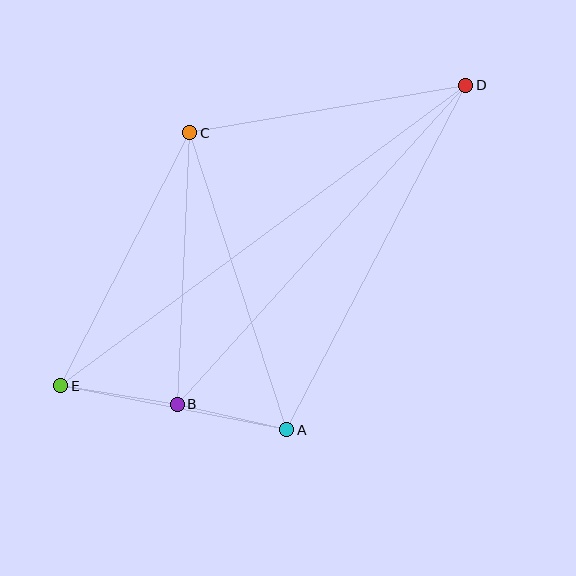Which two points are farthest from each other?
Points D and E are farthest from each other.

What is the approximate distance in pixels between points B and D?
The distance between B and D is approximately 430 pixels.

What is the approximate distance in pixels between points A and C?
The distance between A and C is approximately 313 pixels.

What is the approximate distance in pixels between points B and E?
The distance between B and E is approximately 118 pixels.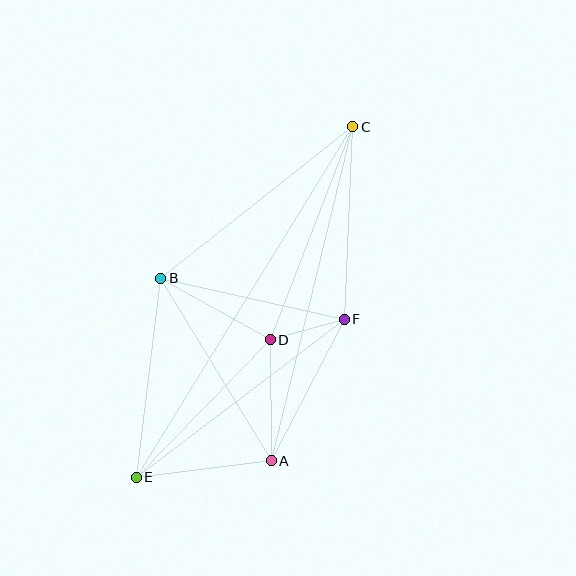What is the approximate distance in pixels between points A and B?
The distance between A and B is approximately 213 pixels.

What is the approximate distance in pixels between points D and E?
The distance between D and E is approximately 192 pixels.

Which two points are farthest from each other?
Points C and E are farthest from each other.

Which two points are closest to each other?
Points D and F are closest to each other.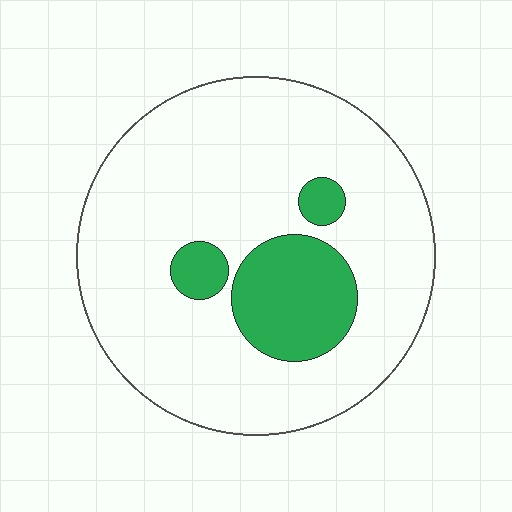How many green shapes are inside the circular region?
3.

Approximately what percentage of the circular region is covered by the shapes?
Approximately 15%.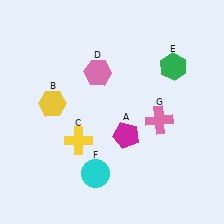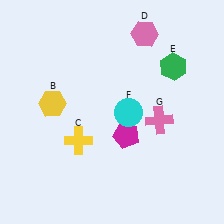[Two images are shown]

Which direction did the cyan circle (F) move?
The cyan circle (F) moved up.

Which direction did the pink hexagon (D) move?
The pink hexagon (D) moved right.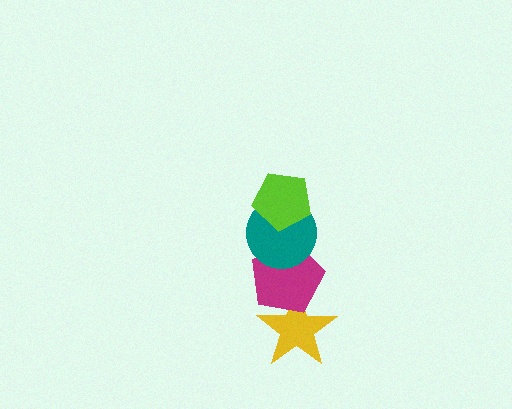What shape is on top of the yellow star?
The magenta pentagon is on top of the yellow star.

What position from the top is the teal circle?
The teal circle is 2nd from the top.